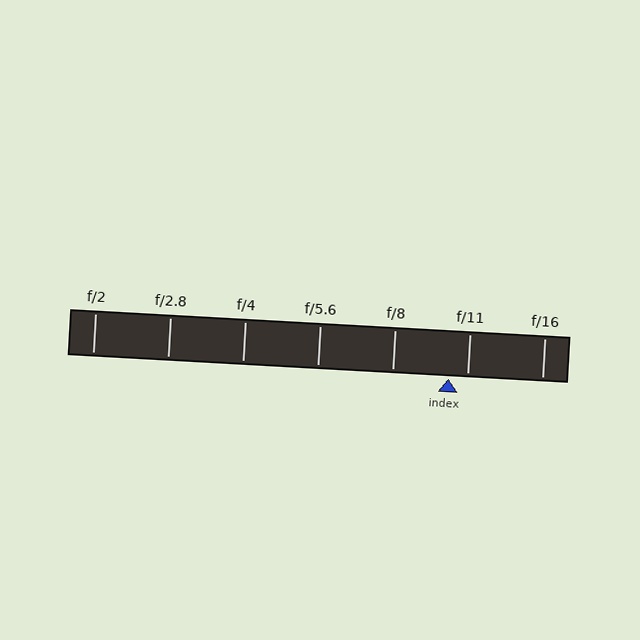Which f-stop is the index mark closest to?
The index mark is closest to f/11.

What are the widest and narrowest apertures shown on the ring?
The widest aperture shown is f/2 and the narrowest is f/16.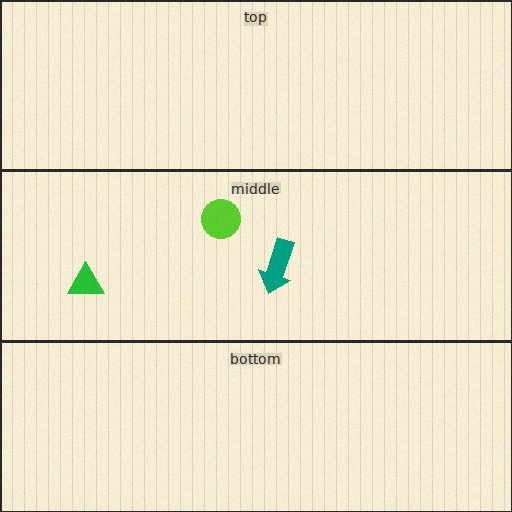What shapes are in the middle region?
The teal arrow, the lime circle, the green triangle.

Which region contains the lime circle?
The middle region.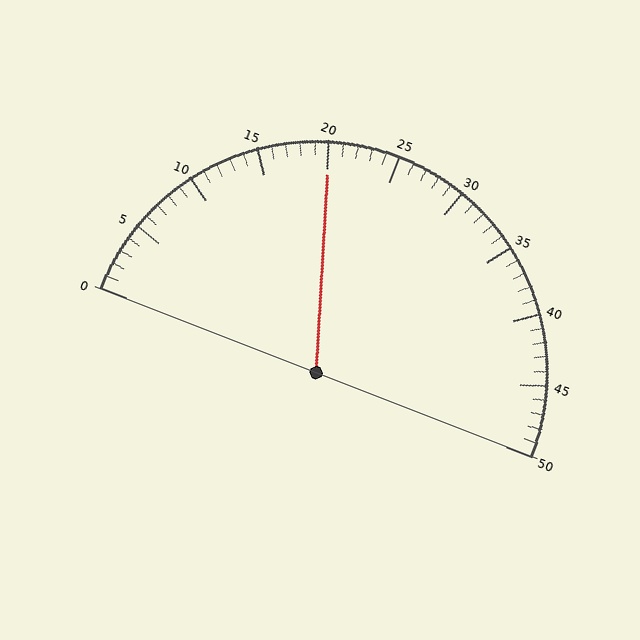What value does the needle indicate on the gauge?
The needle indicates approximately 20.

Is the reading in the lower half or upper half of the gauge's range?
The reading is in the lower half of the range (0 to 50).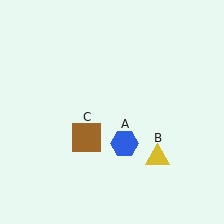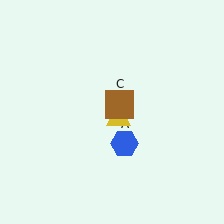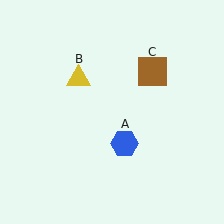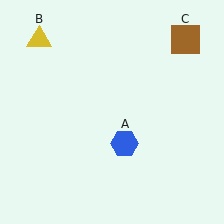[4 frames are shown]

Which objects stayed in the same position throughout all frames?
Blue hexagon (object A) remained stationary.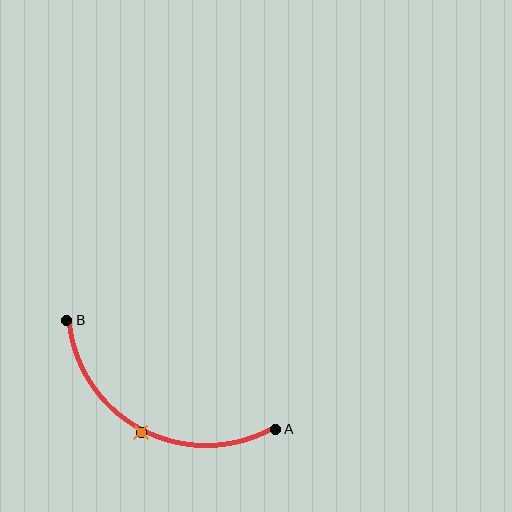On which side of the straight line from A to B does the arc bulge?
The arc bulges below the straight line connecting A and B.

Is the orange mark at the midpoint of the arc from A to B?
Yes. The orange mark lies on the arc at equal arc-length from both A and B — it is the arc midpoint.